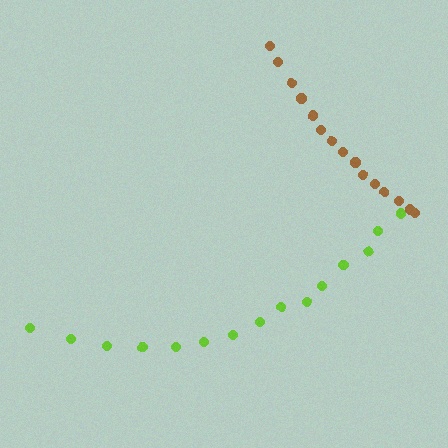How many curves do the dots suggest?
There are 2 distinct paths.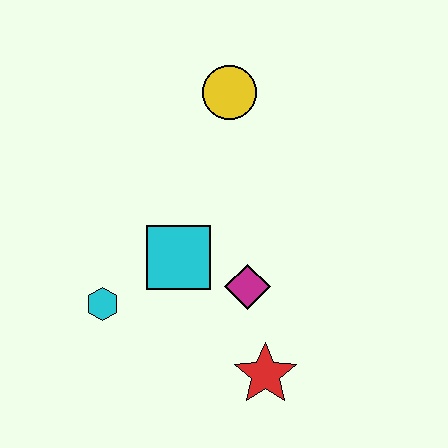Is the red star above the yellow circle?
No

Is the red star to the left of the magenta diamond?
No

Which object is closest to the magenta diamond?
The cyan square is closest to the magenta diamond.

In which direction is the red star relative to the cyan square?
The red star is below the cyan square.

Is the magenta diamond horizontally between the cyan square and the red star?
Yes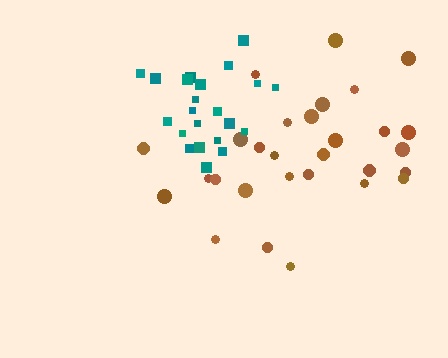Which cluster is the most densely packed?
Teal.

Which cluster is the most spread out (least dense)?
Brown.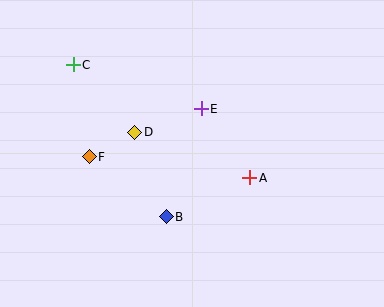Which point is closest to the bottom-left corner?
Point F is closest to the bottom-left corner.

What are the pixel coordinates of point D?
Point D is at (135, 132).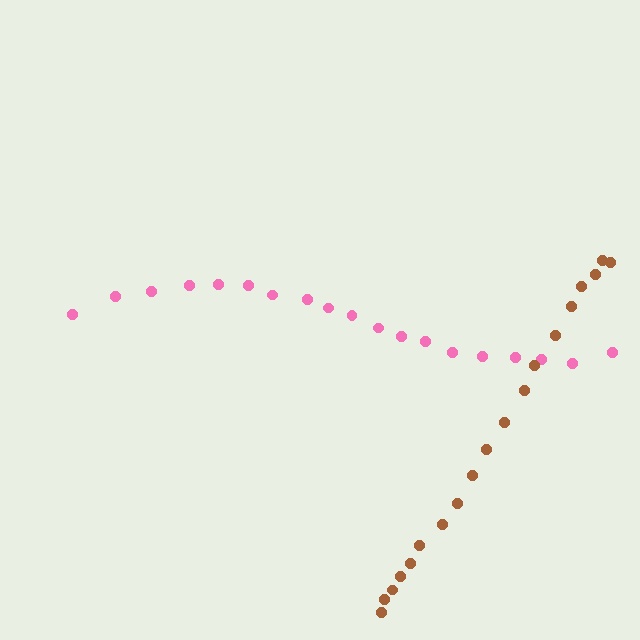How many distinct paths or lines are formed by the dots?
There are 2 distinct paths.